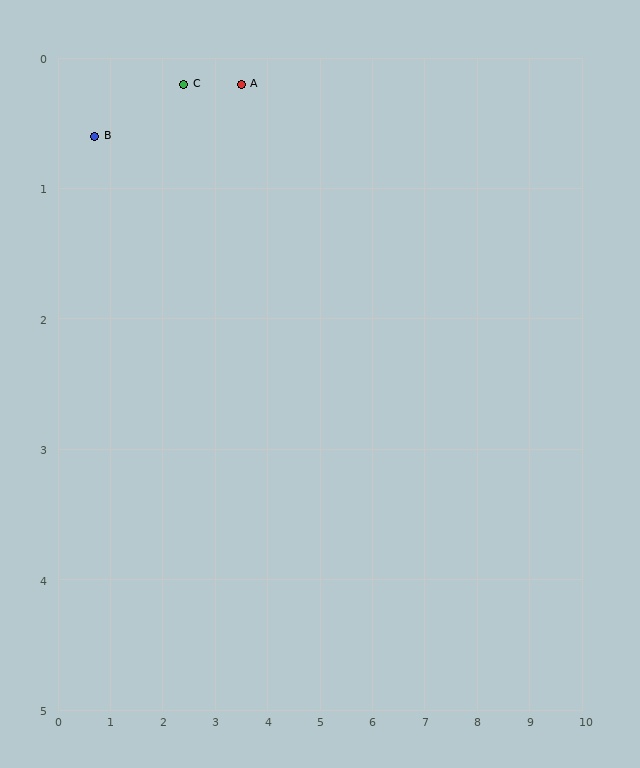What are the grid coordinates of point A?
Point A is at approximately (3.5, 0.2).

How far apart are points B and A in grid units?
Points B and A are about 2.8 grid units apart.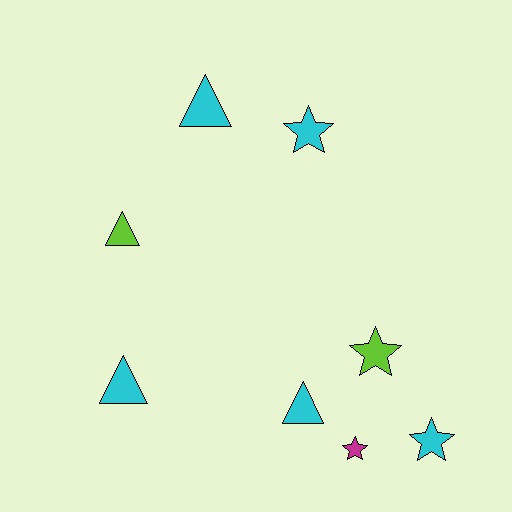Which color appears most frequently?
Cyan, with 5 objects.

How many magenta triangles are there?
There are no magenta triangles.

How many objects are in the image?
There are 8 objects.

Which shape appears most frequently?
Triangle, with 4 objects.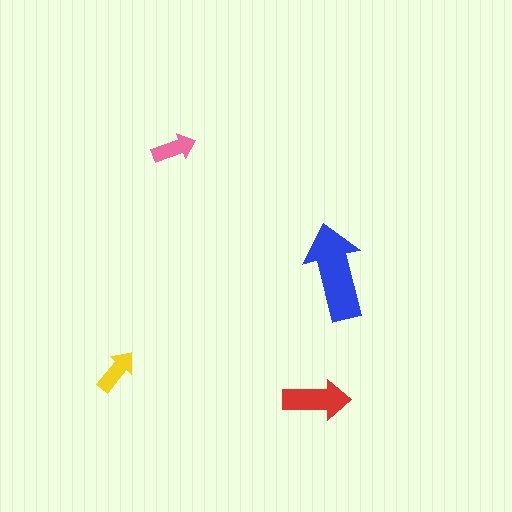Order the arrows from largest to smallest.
the blue one, the red one, the yellow one, the pink one.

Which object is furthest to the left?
The yellow arrow is leftmost.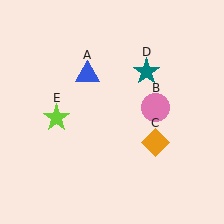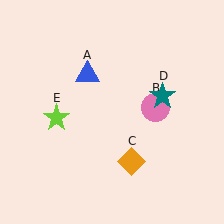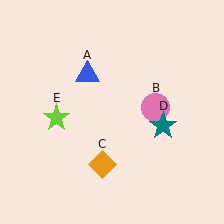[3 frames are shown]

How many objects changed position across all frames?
2 objects changed position: orange diamond (object C), teal star (object D).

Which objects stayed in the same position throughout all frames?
Blue triangle (object A) and pink circle (object B) and lime star (object E) remained stationary.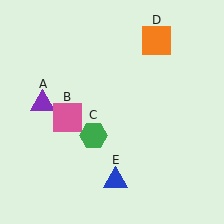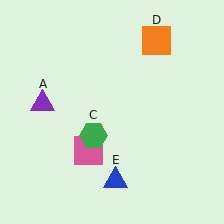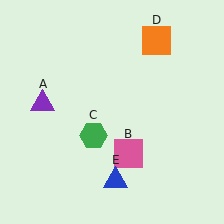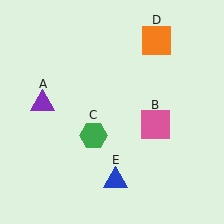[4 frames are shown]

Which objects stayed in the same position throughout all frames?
Purple triangle (object A) and green hexagon (object C) and orange square (object D) and blue triangle (object E) remained stationary.